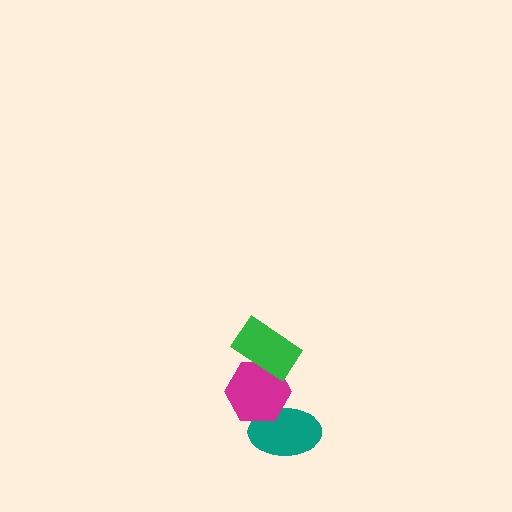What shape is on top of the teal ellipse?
The magenta hexagon is on top of the teal ellipse.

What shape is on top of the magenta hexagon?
The green rectangle is on top of the magenta hexagon.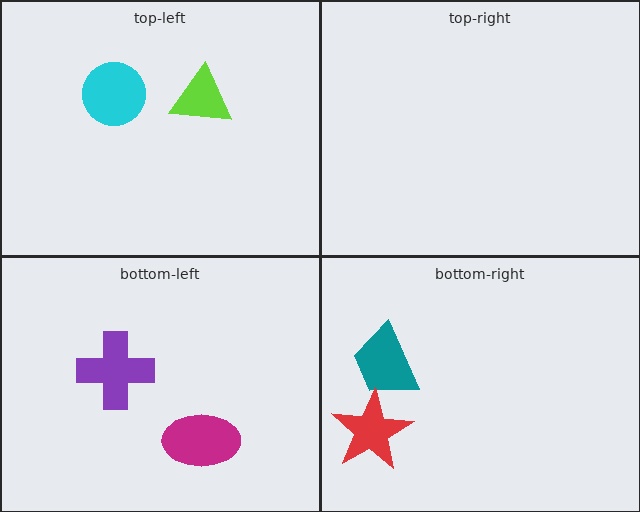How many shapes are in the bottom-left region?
2.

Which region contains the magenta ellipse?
The bottom-left region.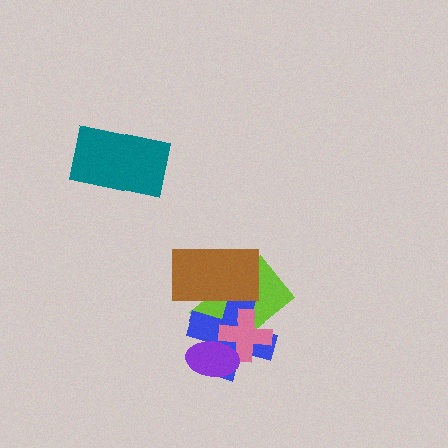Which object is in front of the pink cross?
The purple ellipse is in front of the pink cross.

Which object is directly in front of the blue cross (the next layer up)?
The pink cross is directly in front of the blue cross.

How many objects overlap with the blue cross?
4 objects overlap with the blue cross.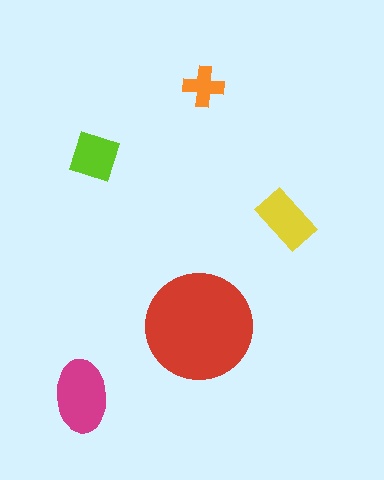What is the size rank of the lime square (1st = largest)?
4th.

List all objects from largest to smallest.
The red circle, the magenta ellipse, the yellow rectangle, the lime square, the orange cross.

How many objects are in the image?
There are 5 objects in the image.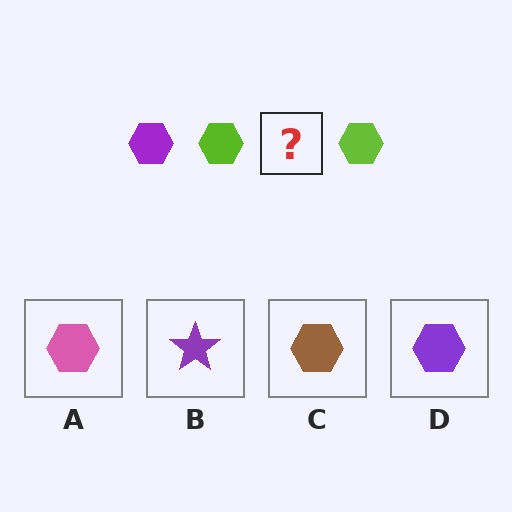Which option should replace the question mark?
Option D.